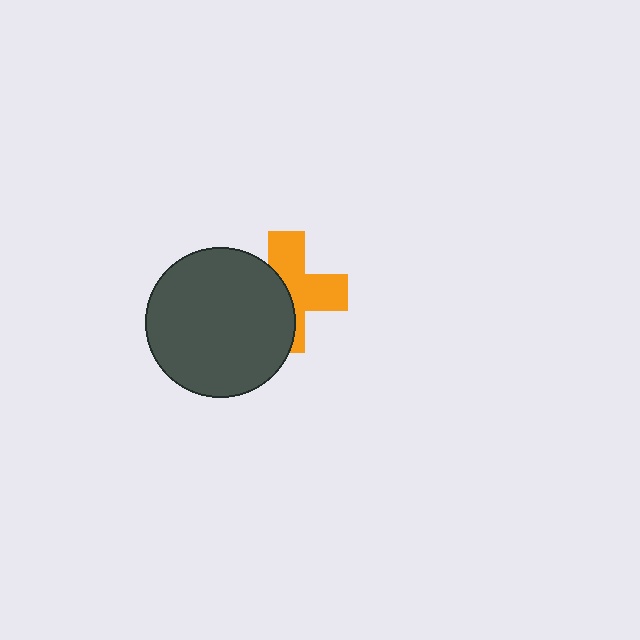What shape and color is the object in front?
The object in front is a dark gray circle.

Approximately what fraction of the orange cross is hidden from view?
Roughly 46% of the orange cross is hidden behind the dark gray circle.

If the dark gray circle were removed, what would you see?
You would see the complete orange cross.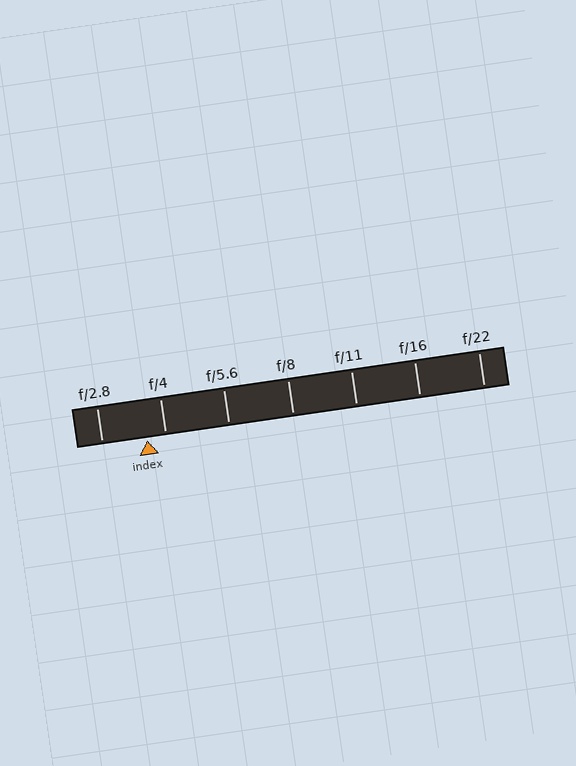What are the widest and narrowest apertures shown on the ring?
The widest aperture shown is f/2.8 and the narrowest is f/22.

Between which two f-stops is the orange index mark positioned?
The index mark is between f/2.8 and f/4.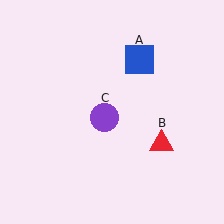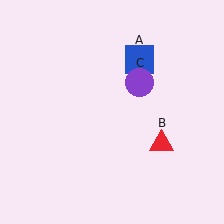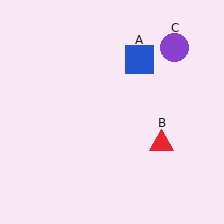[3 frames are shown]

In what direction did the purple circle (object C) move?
The purple circle (object C) moved up and to the right.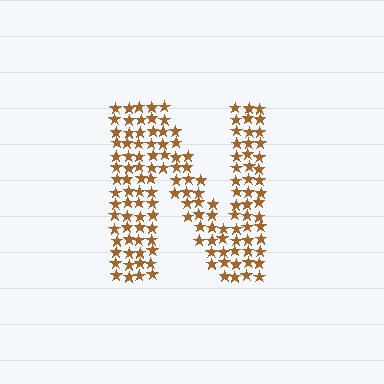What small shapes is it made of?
It is made of small stars.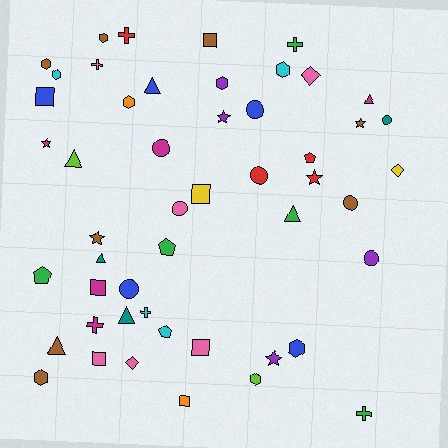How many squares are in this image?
There are 7 squares.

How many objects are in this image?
There are 50 objects.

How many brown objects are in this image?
There are 8 brown objects.